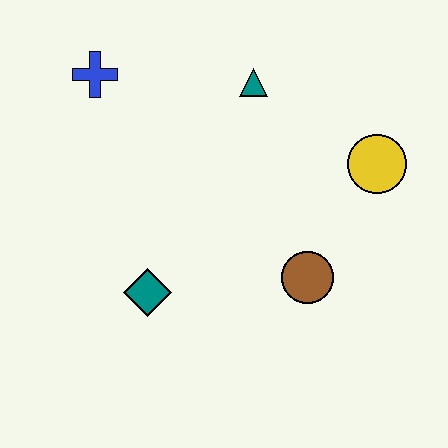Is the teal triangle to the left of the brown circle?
Yes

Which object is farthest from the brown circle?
The blue cross is farthest from the brown circle.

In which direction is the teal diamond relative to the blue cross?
The teal diamond is below the blue cross.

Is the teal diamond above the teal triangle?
No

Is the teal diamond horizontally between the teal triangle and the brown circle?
No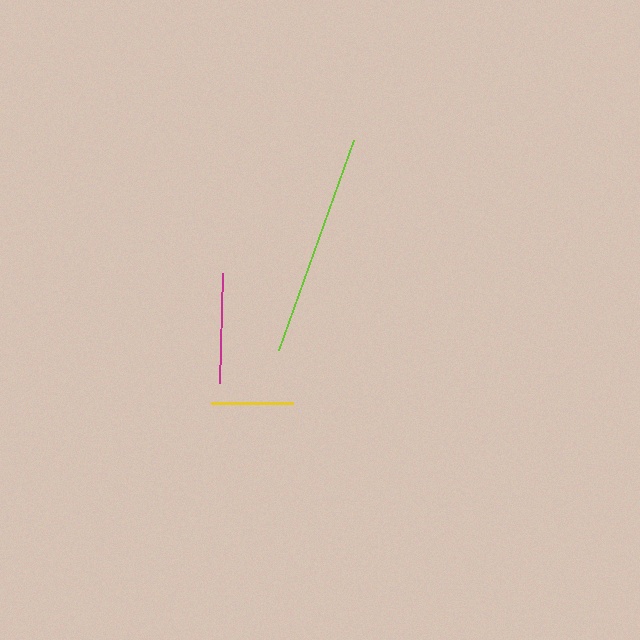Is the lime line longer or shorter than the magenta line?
The lime line is longer than the magenta line.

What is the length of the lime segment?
The lime segment is approximately 223 pixels long.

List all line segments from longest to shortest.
From longest to shortest: lime, magenta, yellow.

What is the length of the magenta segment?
The magenta segment is approximately 111 pixels long.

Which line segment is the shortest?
The yellow line is the shortest at approximately 82 pixels.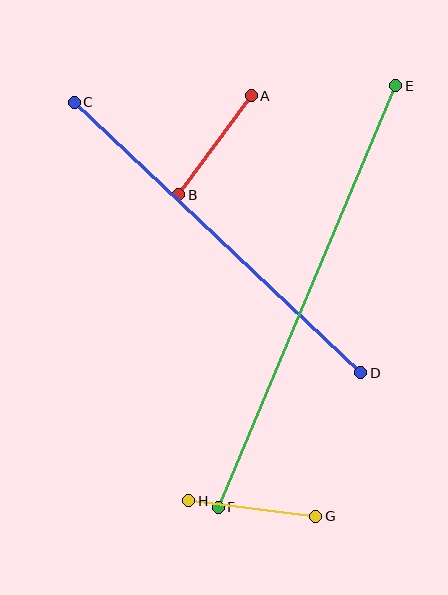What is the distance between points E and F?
The distance is approximately 458 pixels.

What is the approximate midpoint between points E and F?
The midpoint is at approximately (307, 296) pixels.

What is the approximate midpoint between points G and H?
The midpoint is at approximately (252, 509) pixels.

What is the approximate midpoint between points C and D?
The midpoint is at approximately (218, 237) pixels.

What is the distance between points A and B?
The distance is approximately 123 pixels.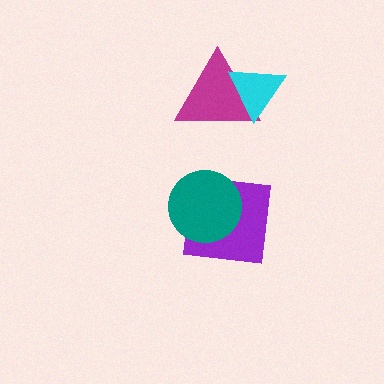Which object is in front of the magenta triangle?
The cyan triangle is in front of the magenta triangle.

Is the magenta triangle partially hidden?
Yes, it is partially covered by another shape.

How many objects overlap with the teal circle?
1 object overlaps with the teal circle.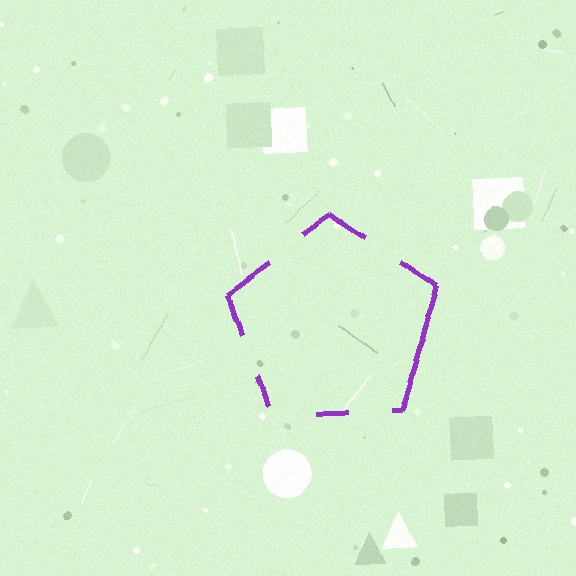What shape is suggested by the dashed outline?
The dashed outline suggests a pentagon.